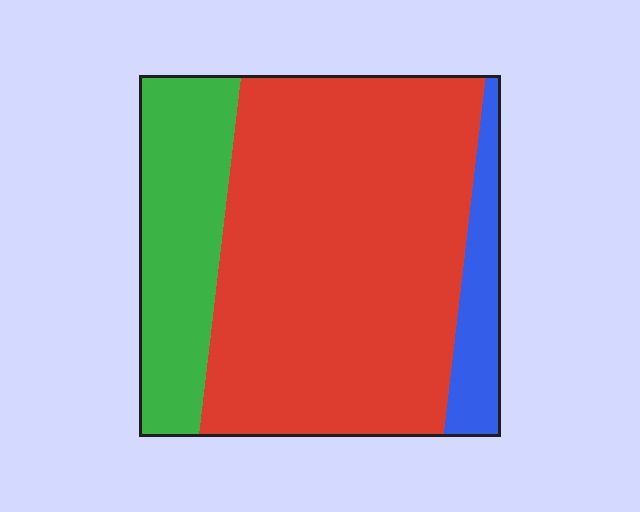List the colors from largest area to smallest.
From largest to smallest: red, green, blue.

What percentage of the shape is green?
Green takes up about one fifth (1/5) of the shape.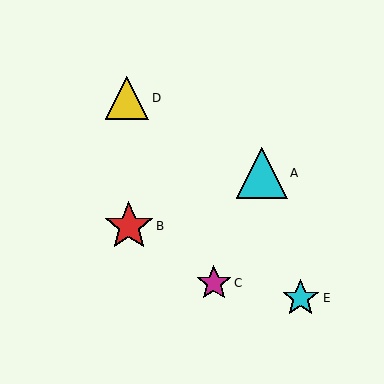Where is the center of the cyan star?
The center of the cyan star is at (301, 298).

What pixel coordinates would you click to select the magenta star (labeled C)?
Click at (214, 283) to select the magenta star C.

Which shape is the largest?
The cyan triangle (labeled A) is the largest.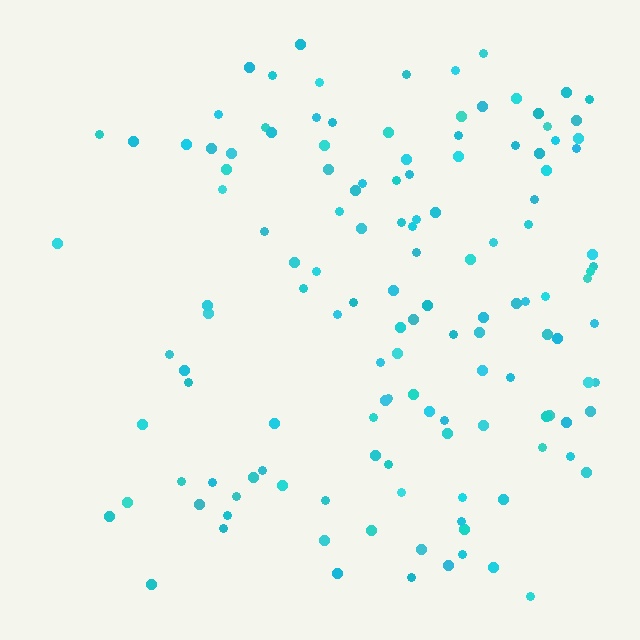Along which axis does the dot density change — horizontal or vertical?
Horizontal.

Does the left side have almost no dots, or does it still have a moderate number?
Still a moderate number, just noticeably fewer than the right.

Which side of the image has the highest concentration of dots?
The right.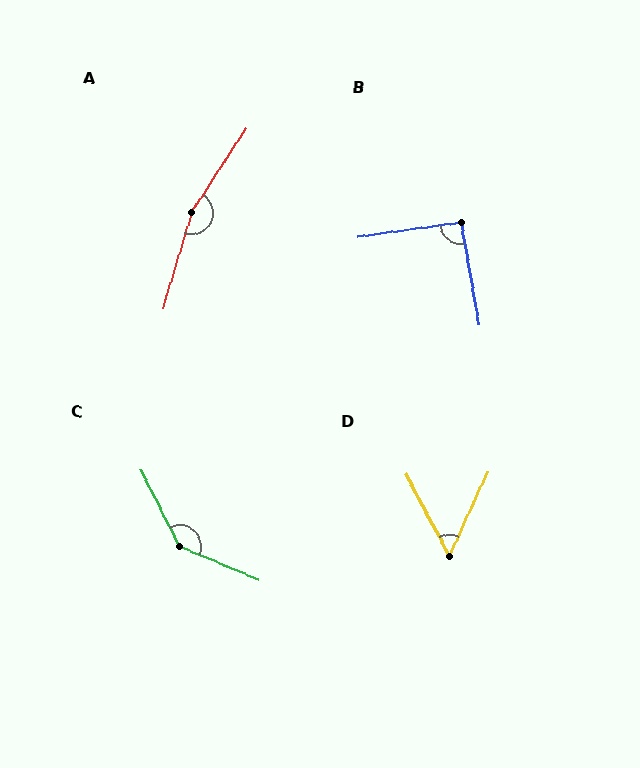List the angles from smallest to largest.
D (53°), B (92°), C (139°), A (164°).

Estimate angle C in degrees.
Approximately 139 degrees.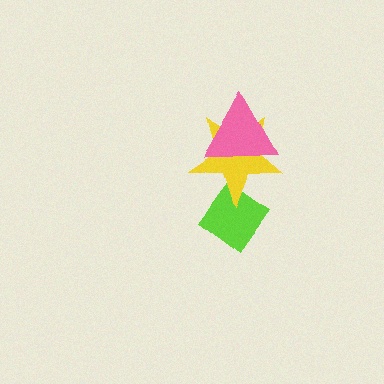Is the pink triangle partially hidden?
No, no other shape covers it.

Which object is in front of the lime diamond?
The yellow star is in front of the lime diamond.